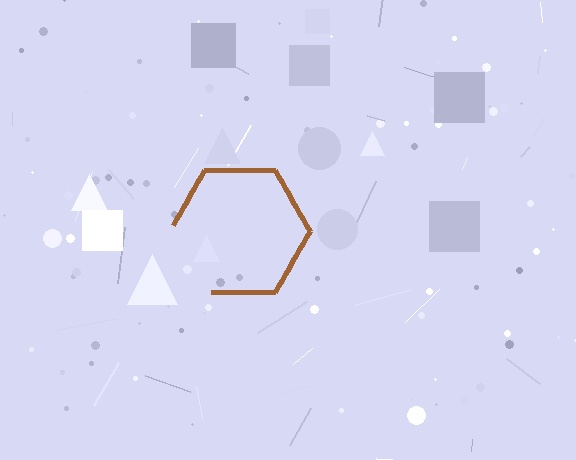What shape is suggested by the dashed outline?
The dashed outline suggests a hexagon.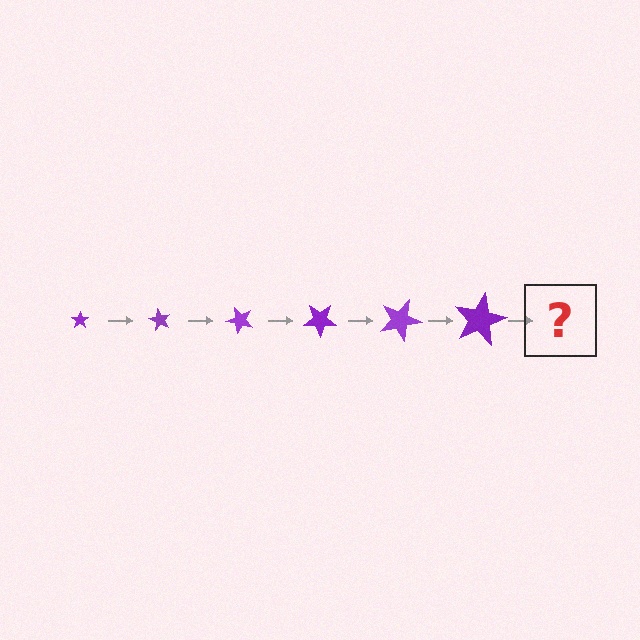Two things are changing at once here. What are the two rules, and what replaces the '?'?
The two rules are that the star grows larger each step and it rotates 60 degrees each step. The '?' should be a star, larger than the previous one and rotated 360 degrees from the start.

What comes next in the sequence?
The next element should be a star, larger than the previous one and rotated 360 degrees from the start.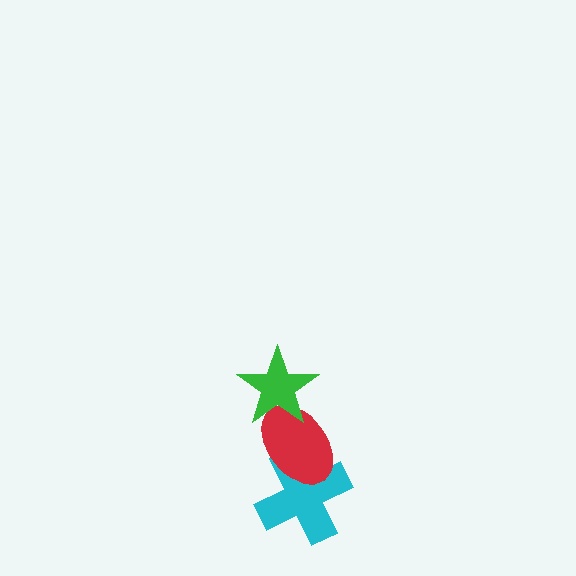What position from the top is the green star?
The green star is 1st from the top.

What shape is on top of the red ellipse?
The green star is on top of the red ellipse.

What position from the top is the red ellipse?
The red ellipse is 2nd from the top.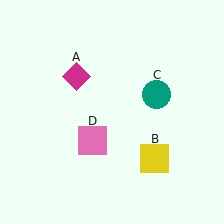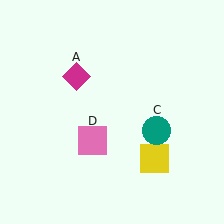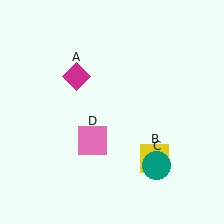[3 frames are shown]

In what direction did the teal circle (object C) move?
The teal circle (object C) moved down.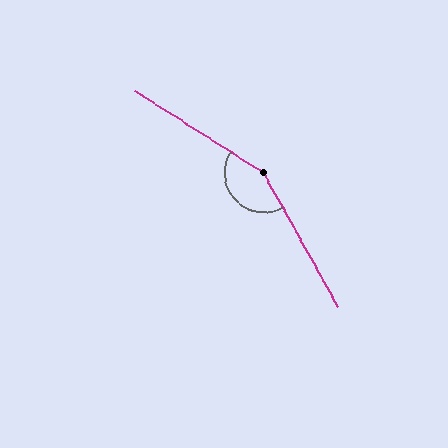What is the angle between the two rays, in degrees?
Approximately 152 degrees.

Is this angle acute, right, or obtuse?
It is obtuse.